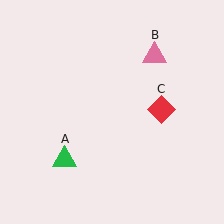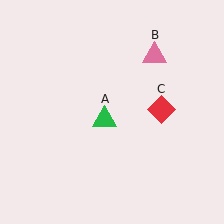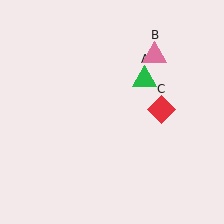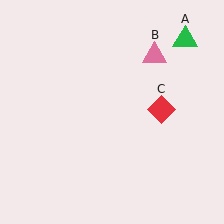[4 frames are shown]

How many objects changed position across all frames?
1 object changed position: green triangle (object A).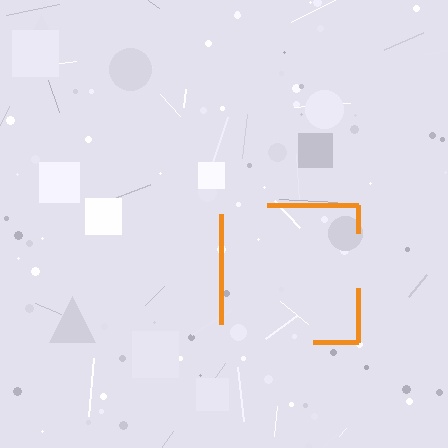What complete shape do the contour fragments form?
The contour fragments form a square.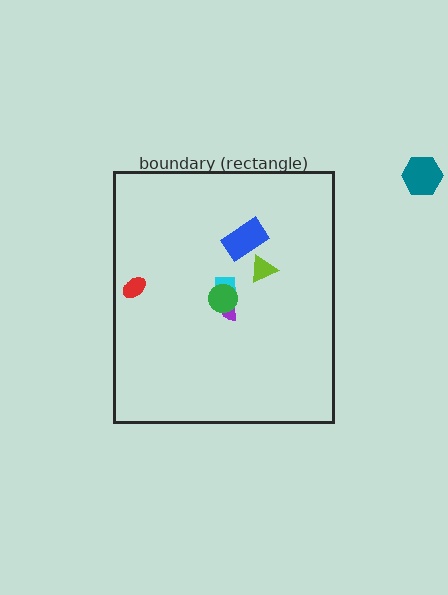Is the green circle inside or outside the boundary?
Inside.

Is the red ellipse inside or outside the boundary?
Inside.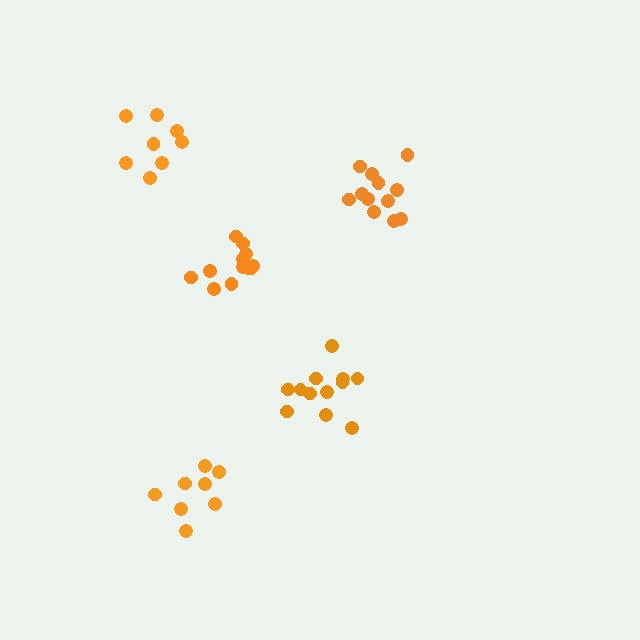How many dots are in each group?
Group 1: 12 dots, Group 2: 13 dots, Group 3: 8 dots, Group 4: 8 dots, Group 5: 12 dots (53 total).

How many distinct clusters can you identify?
There are 5 distinct clusters.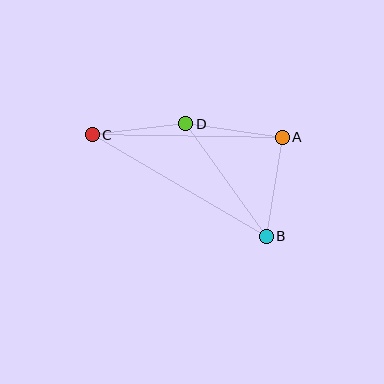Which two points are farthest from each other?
Points B and C are farthest from each other.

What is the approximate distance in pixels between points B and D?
The distance between B and D is approximately 138 pixels.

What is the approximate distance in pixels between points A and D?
The distance between A and D is approximately 97 pixels.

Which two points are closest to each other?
Points C and D are closest to each other.